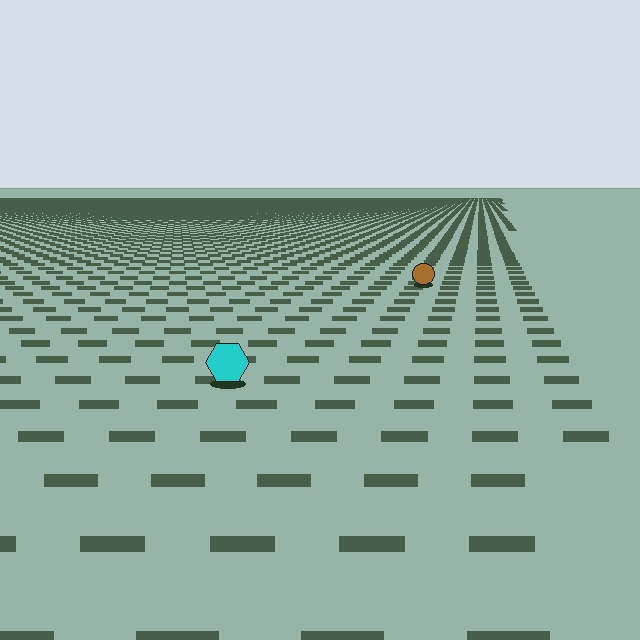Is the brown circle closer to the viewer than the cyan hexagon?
No. The cyan hexagon is closer — you can tell from the texture gradient: the ground texture is coarser near it.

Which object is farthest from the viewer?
The brown circle is farthest from the viewer. It appears smaller and the ground texture around it is denser.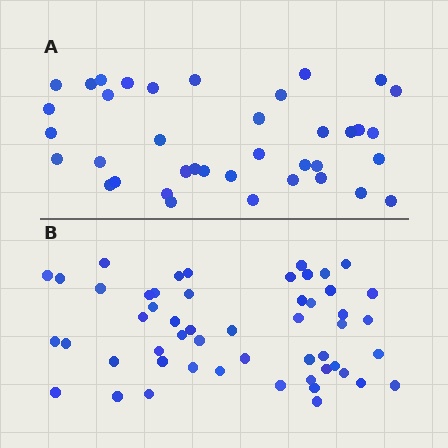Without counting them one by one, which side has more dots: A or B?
Region B (the bottom region) has more dots.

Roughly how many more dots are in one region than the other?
Region B has approximately 15 more dots than region A.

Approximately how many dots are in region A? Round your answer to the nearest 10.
About 40 dots. (The exact count is 38, which rounds to 40.)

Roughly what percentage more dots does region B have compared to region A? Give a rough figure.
About 35% more.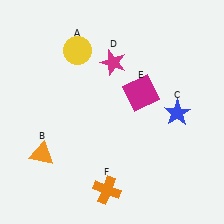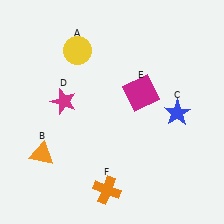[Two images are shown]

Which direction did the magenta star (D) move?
The magenta star (D) moved left.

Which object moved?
The magenta star (D) moved left.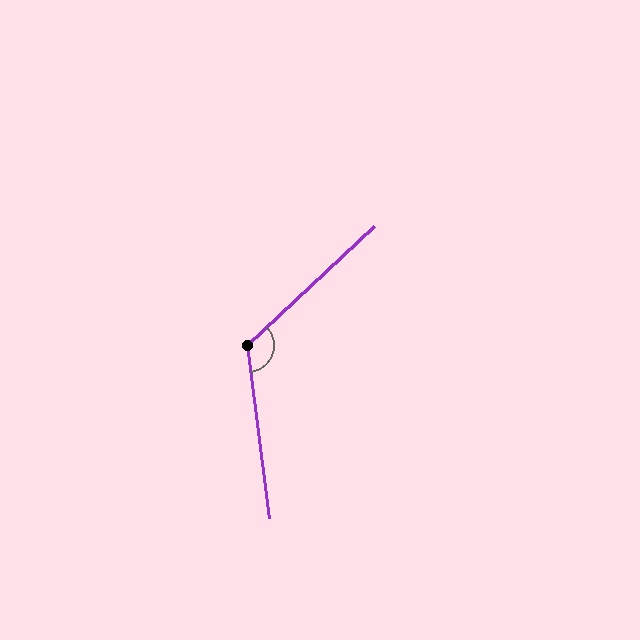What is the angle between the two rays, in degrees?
Approximately 125 degrees.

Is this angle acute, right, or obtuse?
It is obtuse.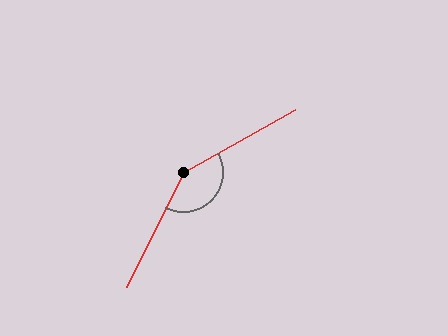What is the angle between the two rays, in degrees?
Approximately 146 degrees.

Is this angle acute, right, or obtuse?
It is obtuse.